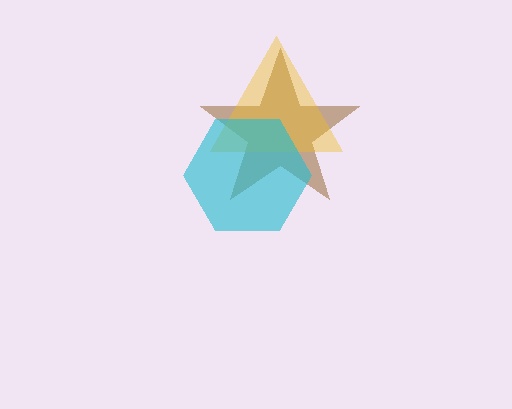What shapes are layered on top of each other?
The layered shapes are: a brown star, a yellow triangle, a cyan hexagon.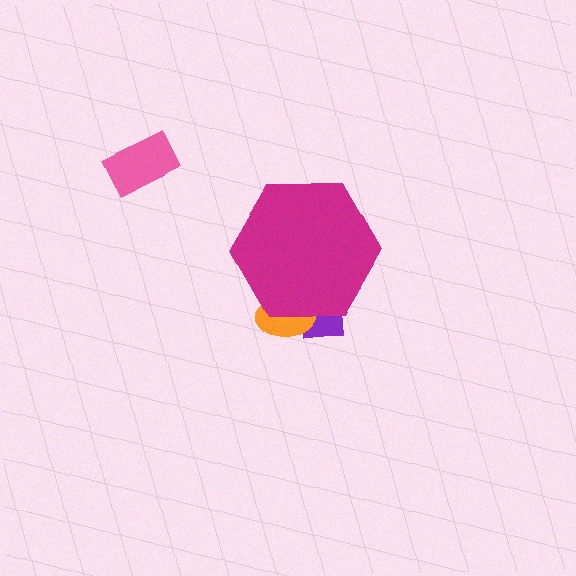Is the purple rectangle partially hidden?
Yes, the purple rectangle is partially hidden behind the magenta hexagon.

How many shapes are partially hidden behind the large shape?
2 shapes are partially hidden.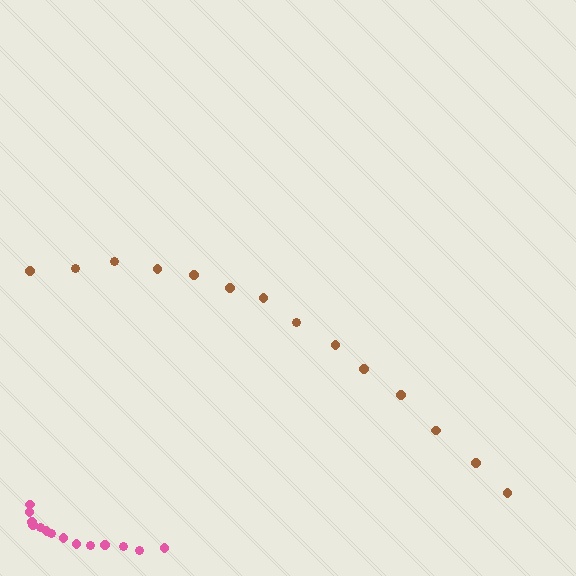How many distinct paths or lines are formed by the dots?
There are 2 distinct paths.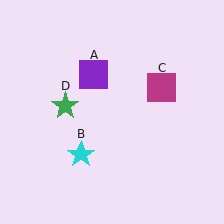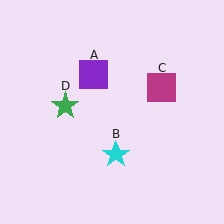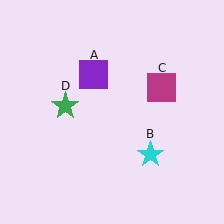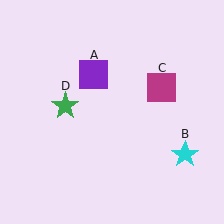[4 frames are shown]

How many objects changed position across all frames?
1 object changed position: cyan star (object B).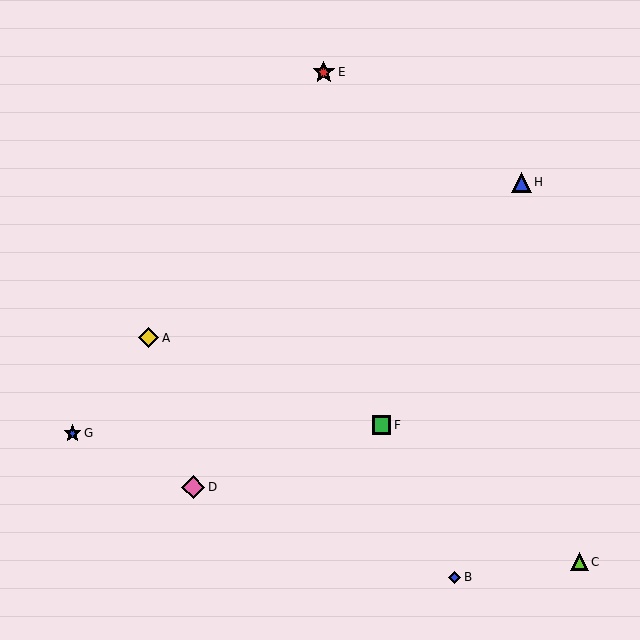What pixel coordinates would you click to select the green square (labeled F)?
Click at (382, 425) to select the green square F.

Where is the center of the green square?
The center of the green square is at (382, 425).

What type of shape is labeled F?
Shape F is a green square.